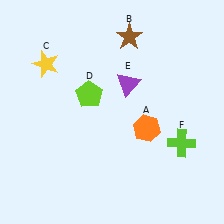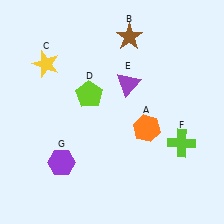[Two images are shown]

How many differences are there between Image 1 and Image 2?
There is 1 difference between the two images.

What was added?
A purple hexagon (G) was added in Image 2.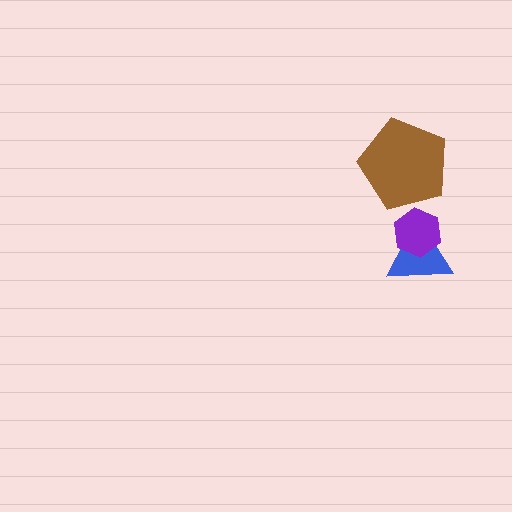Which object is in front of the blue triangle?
The purple hexagon is in front of the blue triangle.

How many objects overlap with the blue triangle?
1 object overlaps with the blue triangle.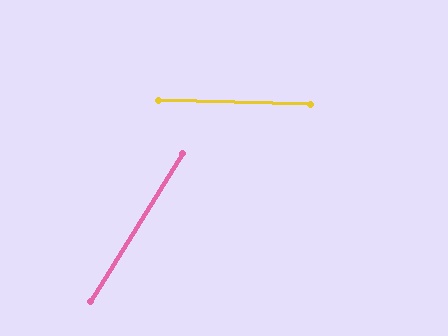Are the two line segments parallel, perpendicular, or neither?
Neither parallel nor perpendicular — they differ by about 60°.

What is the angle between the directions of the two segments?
Approximately 60 degrees.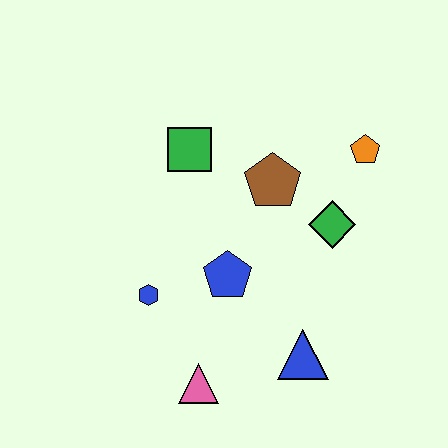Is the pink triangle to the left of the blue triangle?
Yes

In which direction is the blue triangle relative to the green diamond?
The blue triangle is below the green diamond.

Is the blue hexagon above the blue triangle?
Yes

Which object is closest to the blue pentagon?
The blue hexagon is closest to the blue pentagon.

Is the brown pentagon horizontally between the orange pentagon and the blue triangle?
No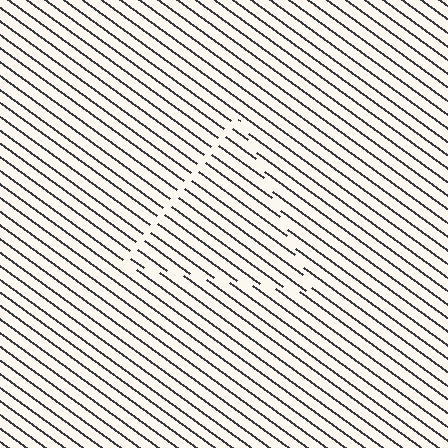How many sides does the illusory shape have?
3 sides — the line-ends trace a triangle.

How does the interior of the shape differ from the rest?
The interior of the shape contains the same grating, shifted by half a period — the contour is defined by the phase discontinuity where line-ends from the inner and outer gratings abut.